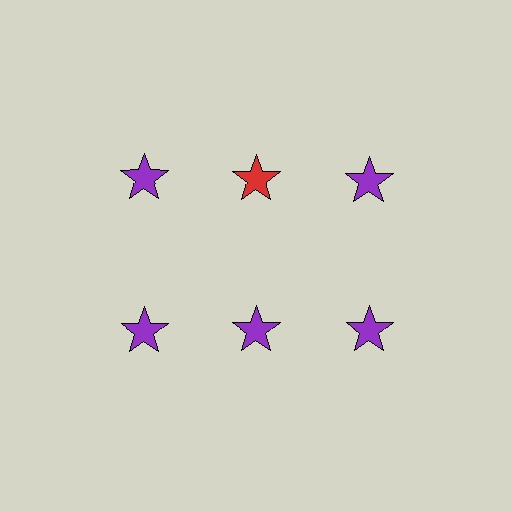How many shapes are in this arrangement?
There are 6 shapes arranged in a grid pattern.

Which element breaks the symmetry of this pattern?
The red star in the top row, second from left column breaks the symmetry. All other shapes are purple stars.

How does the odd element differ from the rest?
It has a different color: red instead of purple.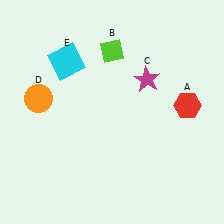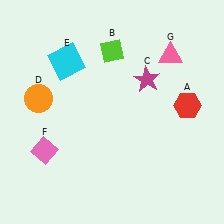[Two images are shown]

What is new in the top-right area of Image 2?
A pink triangle (G) was added in the top-right area of Image 2.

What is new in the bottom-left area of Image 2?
A pink diamond (F) was added in the bottom-left area of Image 2.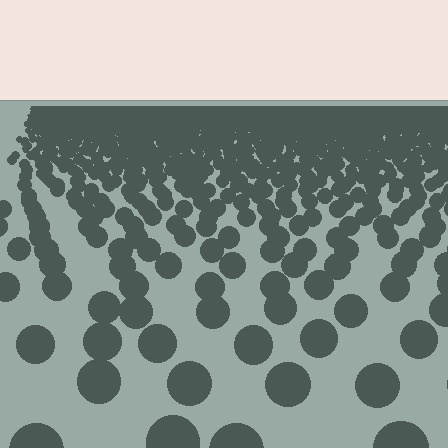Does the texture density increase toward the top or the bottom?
Density increases toward the top.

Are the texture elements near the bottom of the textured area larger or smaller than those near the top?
Larger. Near the bottom, elements are closer to the viewer and appear at a bigger on-screen size.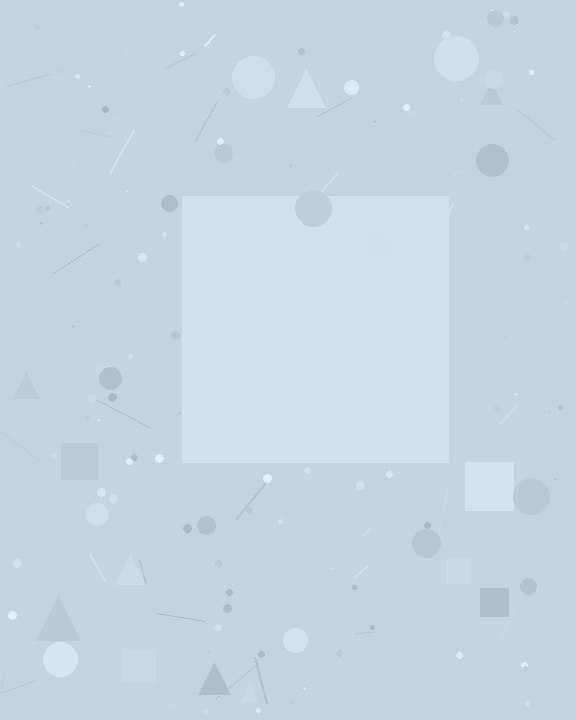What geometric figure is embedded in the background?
A square is embedded in the background.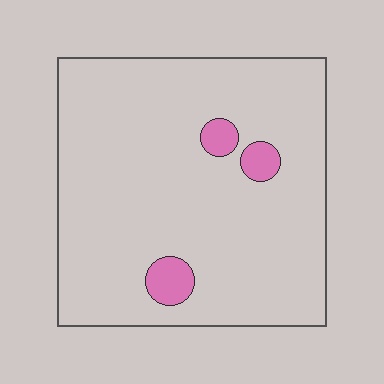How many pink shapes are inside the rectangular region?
3.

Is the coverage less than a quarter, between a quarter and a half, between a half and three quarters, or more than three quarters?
Less than a quarter.